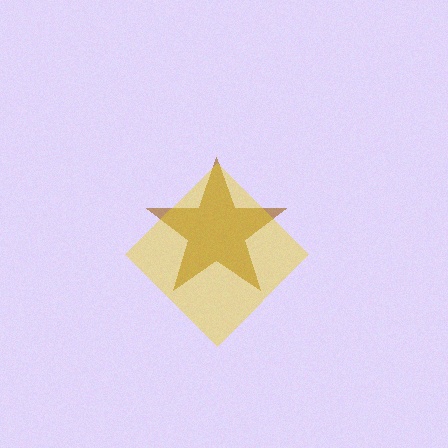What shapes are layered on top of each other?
The layered shapes are: a brown star, a yellow diamond.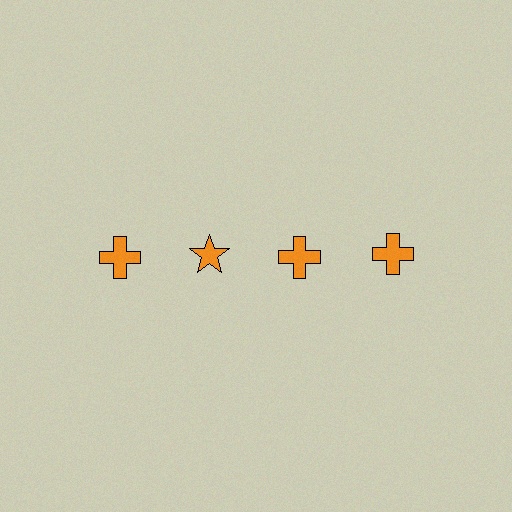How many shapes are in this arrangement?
There are 4 shapes arranged in a grid pattern.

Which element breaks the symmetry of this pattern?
The orange star in the top row, second from left column breaks the symmetry. All other shapes are orange crosses.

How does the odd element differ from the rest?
It has a different shape: star instead of cross.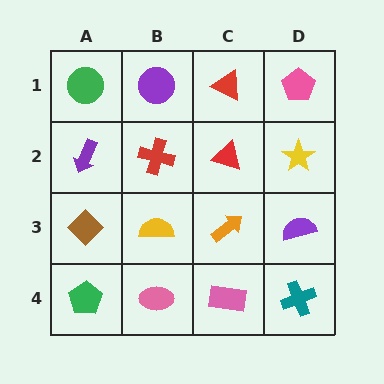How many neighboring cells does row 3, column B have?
4.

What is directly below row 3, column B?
A pink ellipse.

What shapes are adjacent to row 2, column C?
A red triangle (row 1, column C), an orange arrow (row 3, column C), a red cross (row 2, column B), a yellow star (row 2, column D).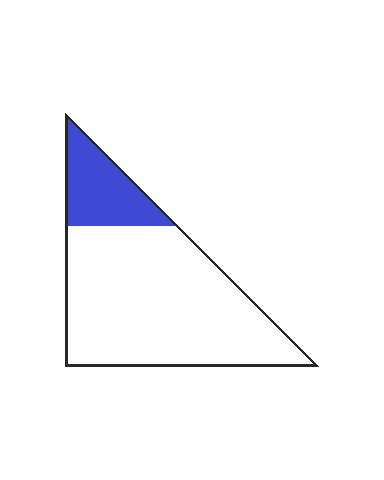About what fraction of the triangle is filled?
About one fifth (1/5).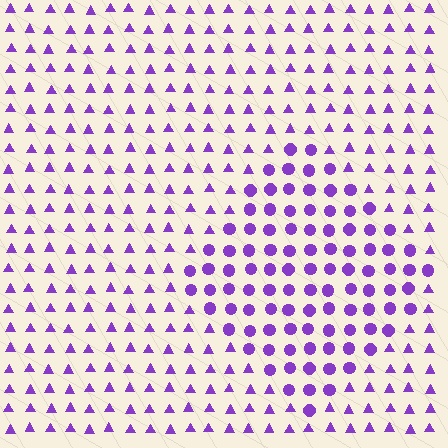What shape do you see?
I see a diamond.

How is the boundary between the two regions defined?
The boundary is defined by a change in element shape: circles inside vs. triangles outside. All elements share the same color and spacing.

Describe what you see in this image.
The image is filled with small purple elements arranged in a uniform grid. A diamond-shaped region contains circles, while the surrounding area contains triangles. The boundary is defined purely by the change in element shape.